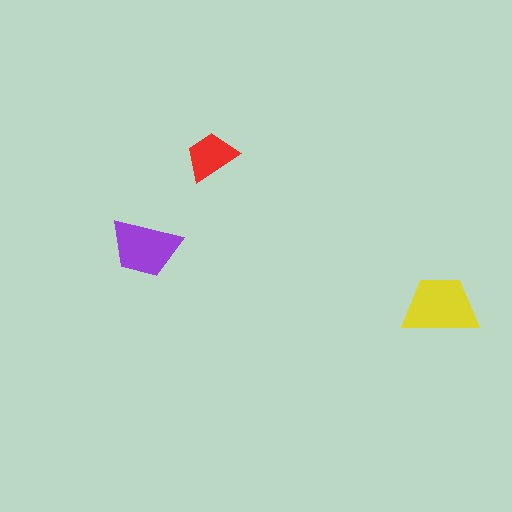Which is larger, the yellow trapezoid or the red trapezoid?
The yellow one.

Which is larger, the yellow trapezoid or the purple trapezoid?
The yellow one.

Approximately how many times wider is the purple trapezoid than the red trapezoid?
About 1.5 times wider.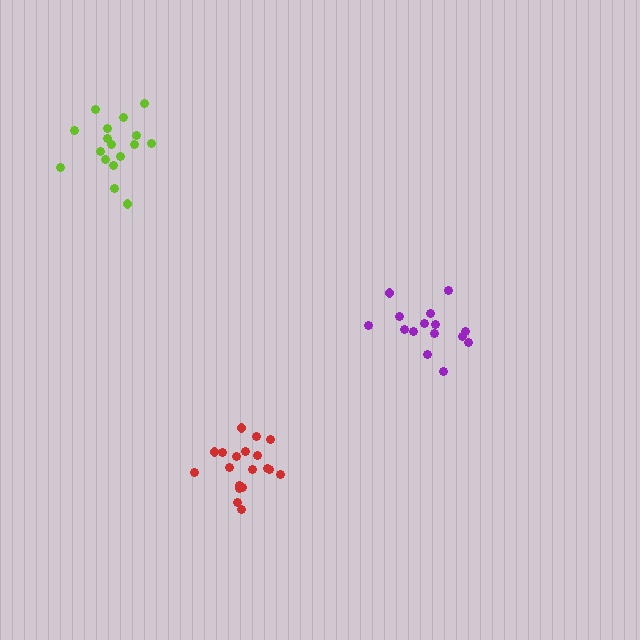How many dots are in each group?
Group 1: 15 dots, Group 2: 19 dots, Group 3: 17 dots (51 total).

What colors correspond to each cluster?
The clusters are colored: purple, red, lime.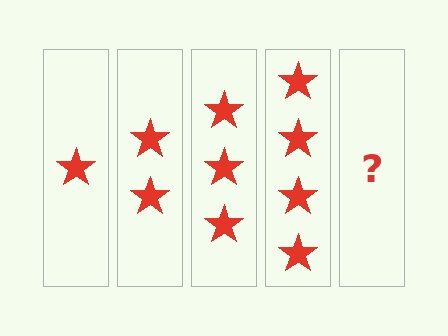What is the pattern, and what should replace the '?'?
The pattern is that each step adds one more star. The '?' should be 5 stars.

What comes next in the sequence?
The next element should be 5 stars.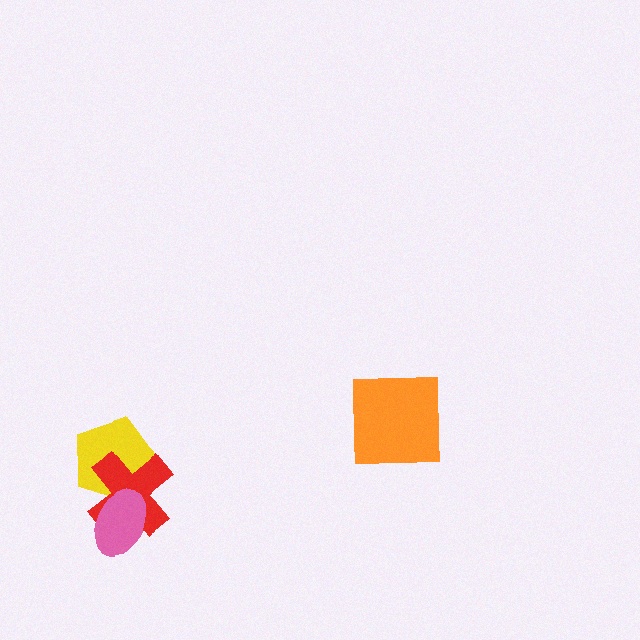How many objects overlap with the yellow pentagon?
2 objects overlap with the yellow pentagon.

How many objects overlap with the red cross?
2 objects overlap with the red cross.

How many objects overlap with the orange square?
0 objects overlap with the orange square.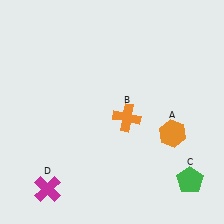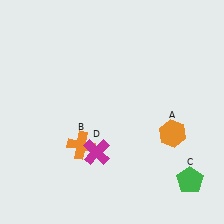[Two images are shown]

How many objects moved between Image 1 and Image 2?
2 objects moved between the two images.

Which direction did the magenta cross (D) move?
The magenta cross (D) moved right.